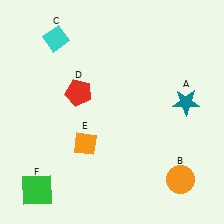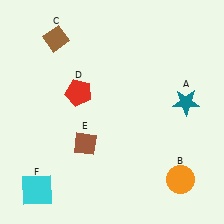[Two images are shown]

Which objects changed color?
C changed from cyan to brown. E changed from orange to brown. F changed from green to cyan.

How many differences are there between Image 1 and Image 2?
There are 3 differences between the two images.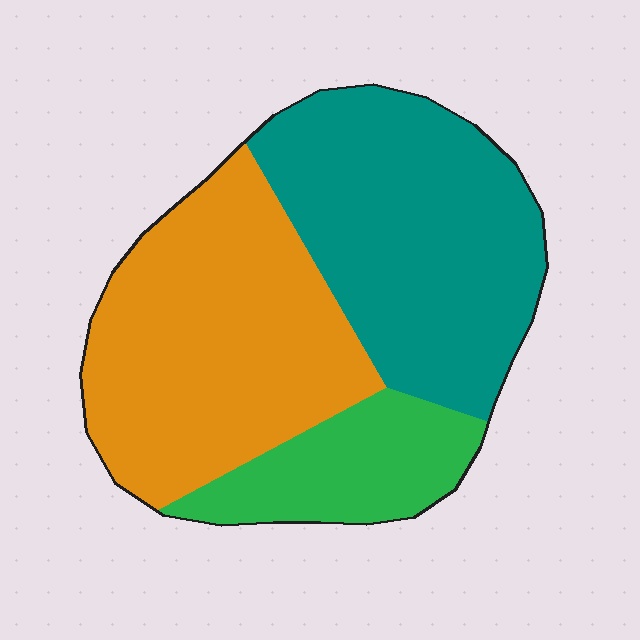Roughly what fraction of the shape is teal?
Teal covers around 40% of the shape.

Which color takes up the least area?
Green, at roughly 15%.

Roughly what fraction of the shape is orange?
Orange covers 42% of the shape.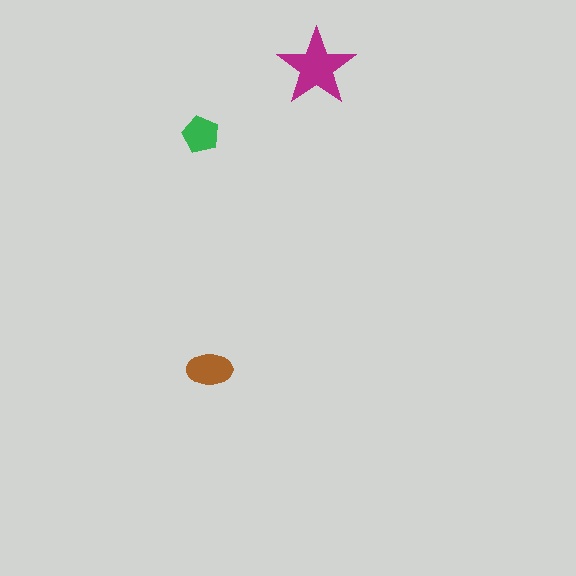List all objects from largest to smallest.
The magenta star, the brown ellipse, the green pentagon.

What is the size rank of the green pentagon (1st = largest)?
3rd.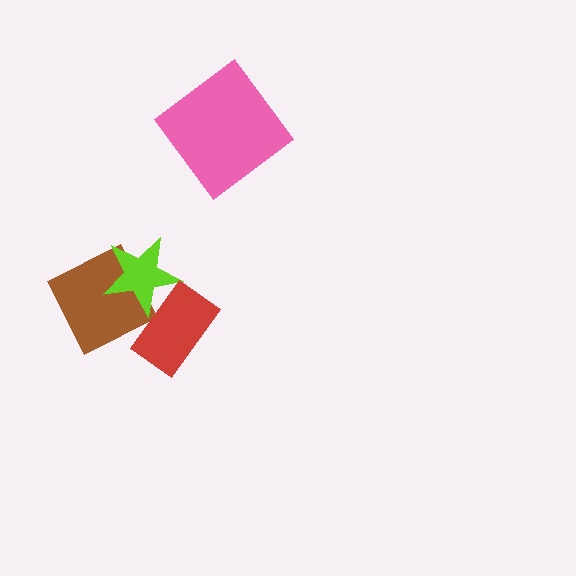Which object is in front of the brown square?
The lime star is in front of the brown square.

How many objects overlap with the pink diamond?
0 objects overlap with the pink diamond.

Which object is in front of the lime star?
The red rectangle is in front of the lime star.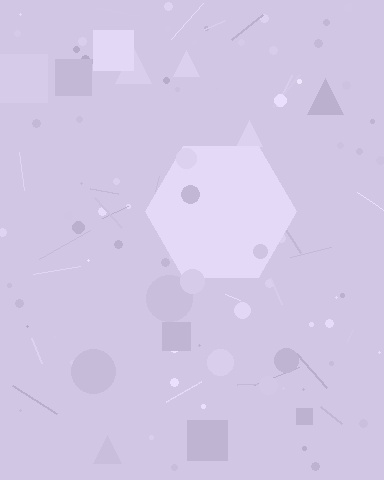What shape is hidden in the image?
A hexagon is hidden in the image.